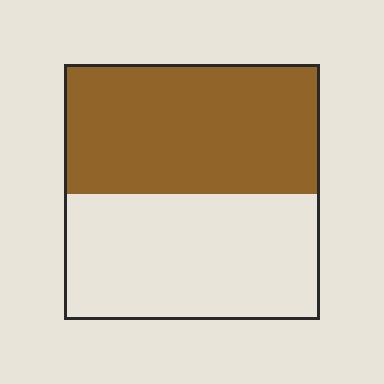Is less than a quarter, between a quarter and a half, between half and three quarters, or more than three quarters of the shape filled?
Between half and three quarters.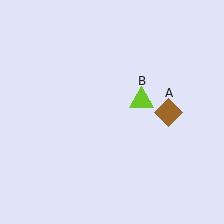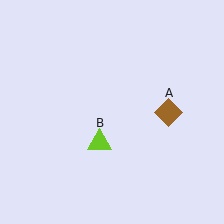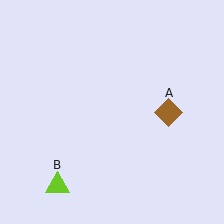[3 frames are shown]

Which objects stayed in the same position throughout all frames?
Brown diamond (object A) remained stationary.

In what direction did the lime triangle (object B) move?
The lime triangle (object B) moved down and to the left.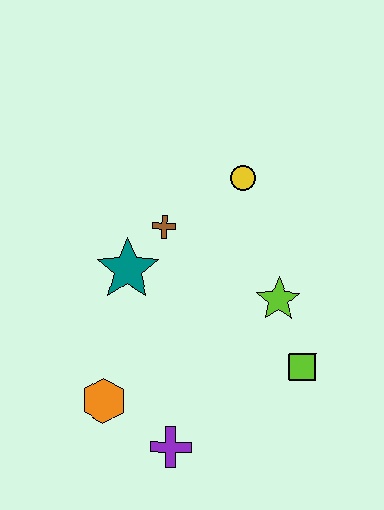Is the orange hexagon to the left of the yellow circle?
Yes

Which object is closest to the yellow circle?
The brown cross is closest to the yellow circle.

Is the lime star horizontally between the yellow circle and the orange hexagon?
No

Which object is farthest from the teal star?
The lime square is farthest from the teal star.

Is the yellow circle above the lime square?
Yes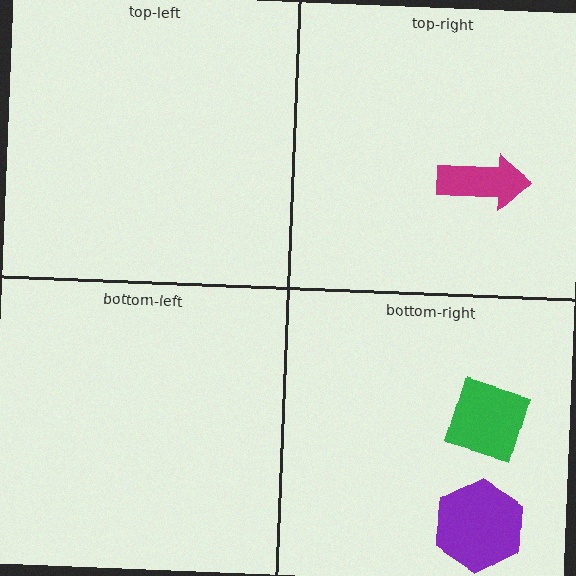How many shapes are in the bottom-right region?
2.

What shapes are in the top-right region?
The magenta arrow.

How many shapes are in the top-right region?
1.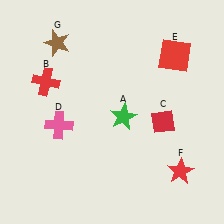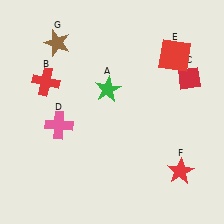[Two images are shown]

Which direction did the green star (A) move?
The green star (A) moved up.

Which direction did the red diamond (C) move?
The red diamond (C) moved up.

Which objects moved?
The objects that moved are: the green star (A), the red diamond (C).